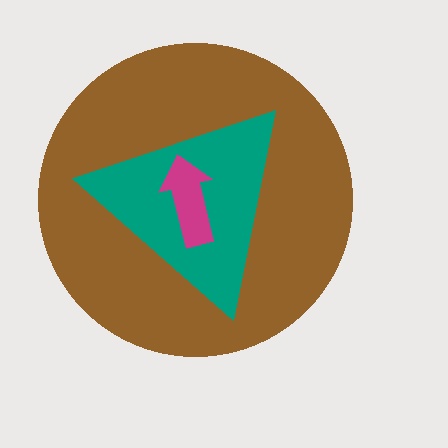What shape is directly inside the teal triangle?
The magenta arrow.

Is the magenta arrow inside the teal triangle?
Yes.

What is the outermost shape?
The brown circle.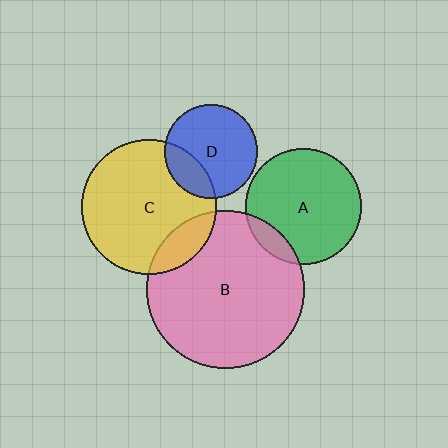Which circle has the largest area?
Circle B (pink).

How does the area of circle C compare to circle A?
Approximately 1.4 times.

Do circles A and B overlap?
Yes.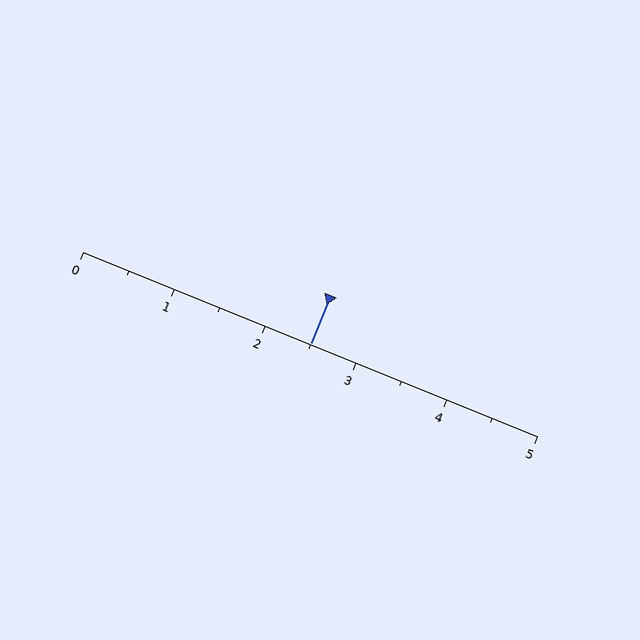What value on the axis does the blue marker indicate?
The marker indicates approximately 2.5.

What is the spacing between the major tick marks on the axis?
The major ticks are spaced 1 apart.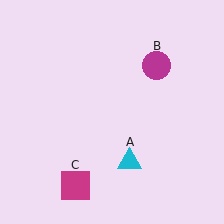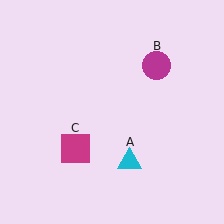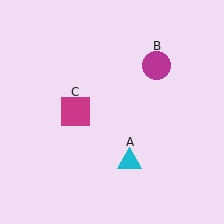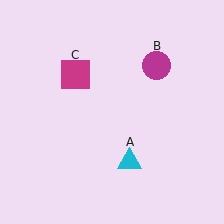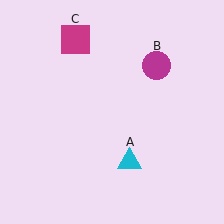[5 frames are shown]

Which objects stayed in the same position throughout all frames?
Cyan triangle (object A) and magenta circle (object B) remained stationary.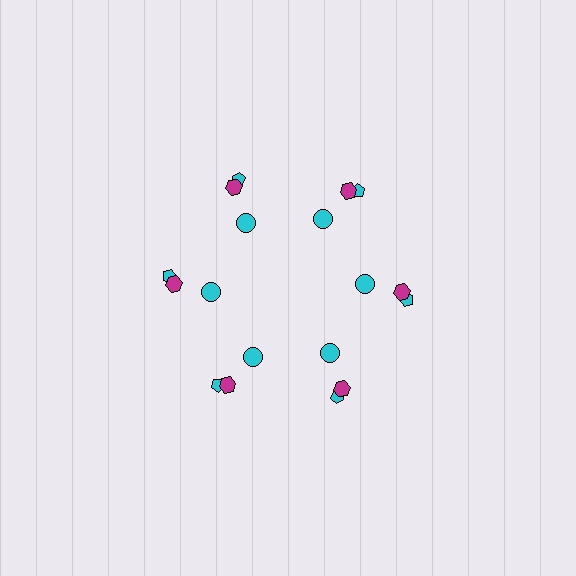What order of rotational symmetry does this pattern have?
This pattern has 6-fold rotational symmetry.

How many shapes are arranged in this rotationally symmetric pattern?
There are 18 shapes, arranged in 6 groups of 3.